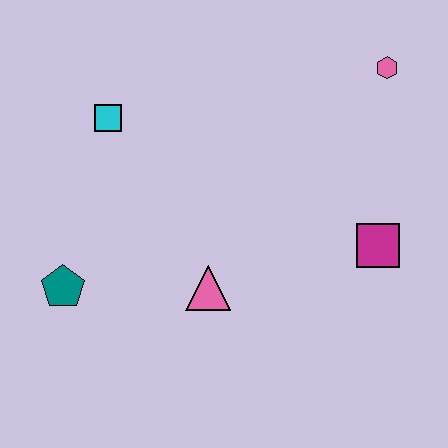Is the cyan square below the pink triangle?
No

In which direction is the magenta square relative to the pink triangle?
The magenta square is to the right of the pink triangle.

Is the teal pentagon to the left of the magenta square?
Yes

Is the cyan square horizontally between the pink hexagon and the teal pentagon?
Yes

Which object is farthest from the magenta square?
The teal pentagon is farthest from the magenta square.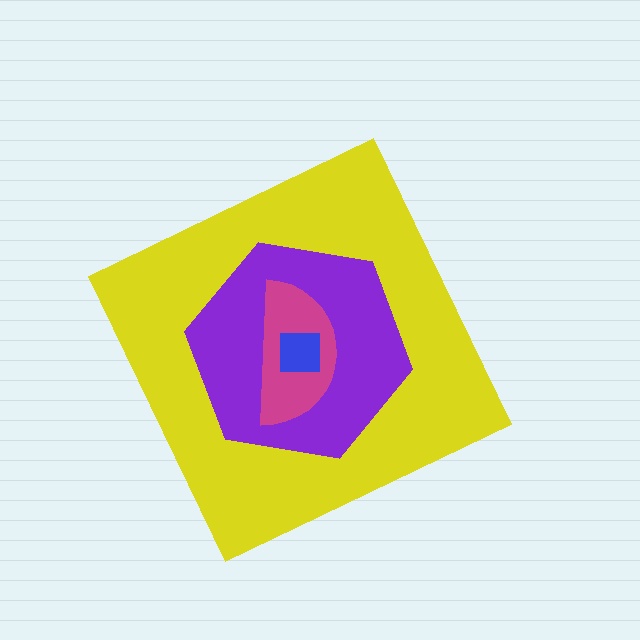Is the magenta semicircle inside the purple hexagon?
Yes.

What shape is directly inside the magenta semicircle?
The blue square.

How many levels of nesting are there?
4.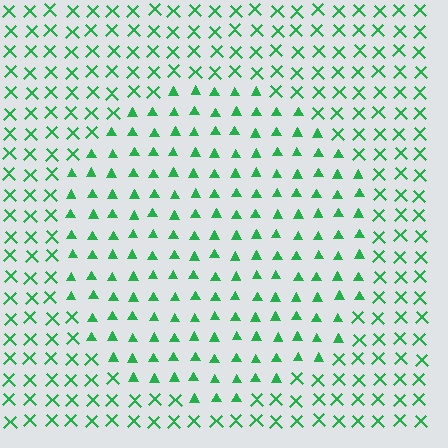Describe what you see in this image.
The image is filled with small green elements arranged in a uniform grid. A circle-shaped region contains triangles, while the surrounding area contains X marks. The boundary is defined purely by the change in element shape.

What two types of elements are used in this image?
The image uses triangles inside the circle region and X marks outside it.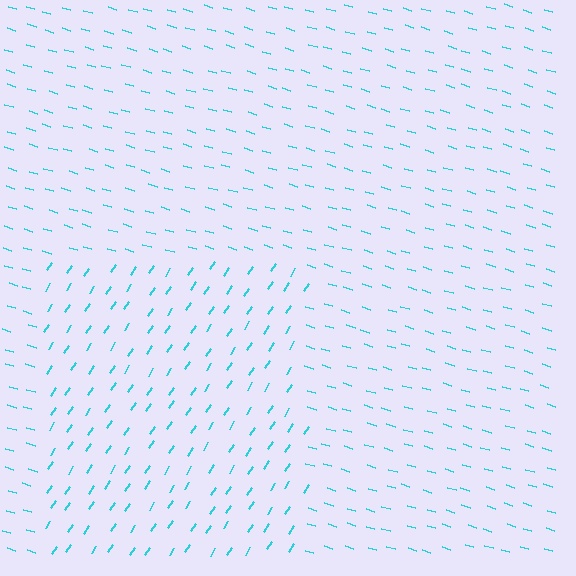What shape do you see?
I see a rectangle.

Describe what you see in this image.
The image is filled with small cyan line segments. A rectangle region in the image has lines oriented differently from the surrounding lines, creating a visible texture boundary.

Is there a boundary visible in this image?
Yes, there is a texture boundary formed by a change in line orientation.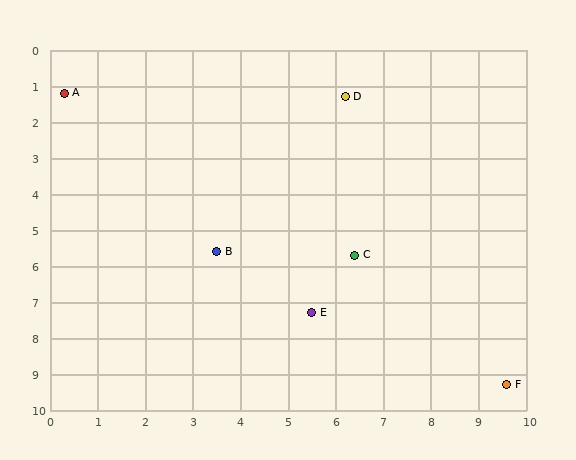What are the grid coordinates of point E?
Point E is at approximately (5.5, 7.3).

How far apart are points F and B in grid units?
Points F and B are about 7.1 grid units apart.